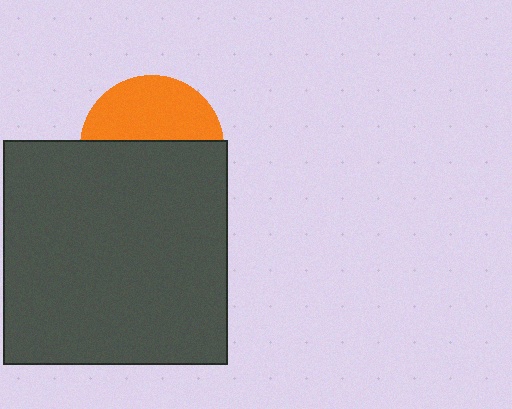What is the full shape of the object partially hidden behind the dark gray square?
The partially hidden object is an orange circle.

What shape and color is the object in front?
The object in front is a dark gray square.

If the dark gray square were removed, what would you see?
You would see the complete orange circle.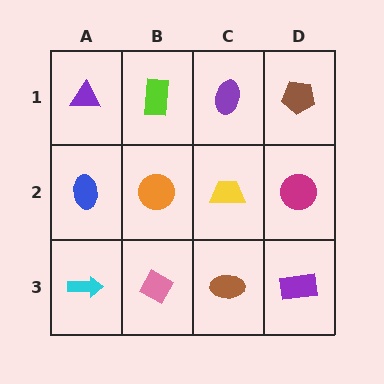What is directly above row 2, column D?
A brown pentagon.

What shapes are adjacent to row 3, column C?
A yellow trapezoid (row 2, column C), a pink diamond (row 3, column B), a purple rectangle (row 3, column D).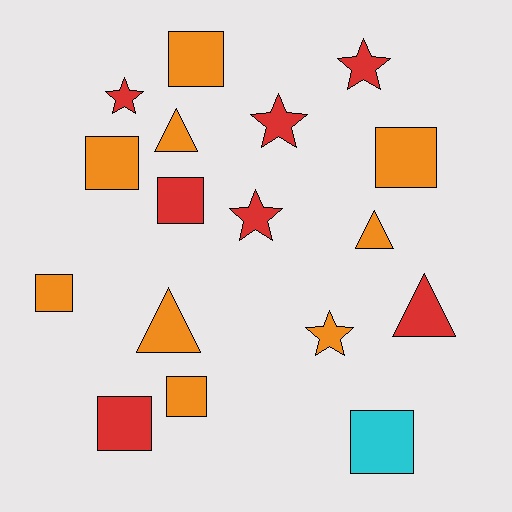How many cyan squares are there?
There is 1 cyan square.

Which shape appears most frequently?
Square, with 8 objects.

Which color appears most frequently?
Orange, with 9 objects.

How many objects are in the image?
There are 17 objects.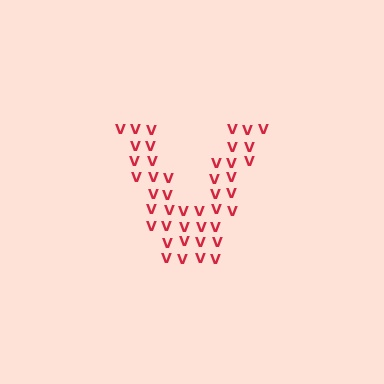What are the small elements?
The small elements are letter V's.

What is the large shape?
The large shape is the letter V.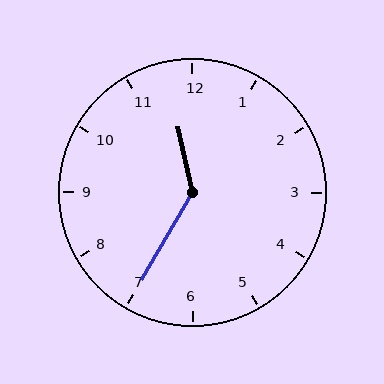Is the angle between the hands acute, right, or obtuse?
It is obtuse.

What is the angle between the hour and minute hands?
Approximately 138 degrees.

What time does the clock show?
11:35.